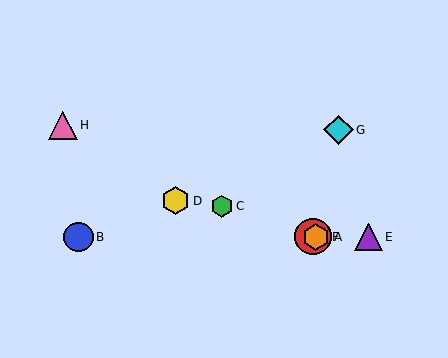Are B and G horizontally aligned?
No, B is at y≈237 and G is at y≈130.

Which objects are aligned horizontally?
Objects A, B, E, F are aligned horizontally.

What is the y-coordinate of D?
Object D is at y≈201.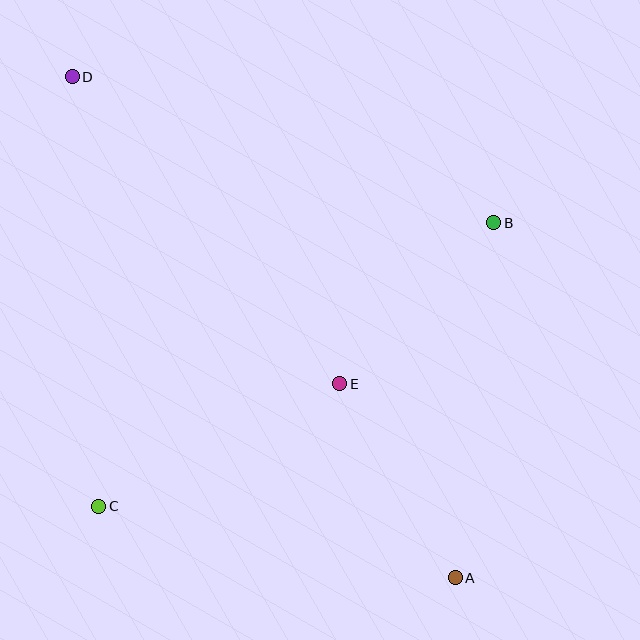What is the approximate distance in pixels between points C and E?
The distance between C and E is approximately 270 pixels.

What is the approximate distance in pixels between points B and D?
The distance between B and D is approximately 446 pixels.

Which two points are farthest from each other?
Points A and D are farthest from each other.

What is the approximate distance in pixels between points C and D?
The distance between C and D is approximately 430 pixels.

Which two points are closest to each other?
Points B and E are closest to each other.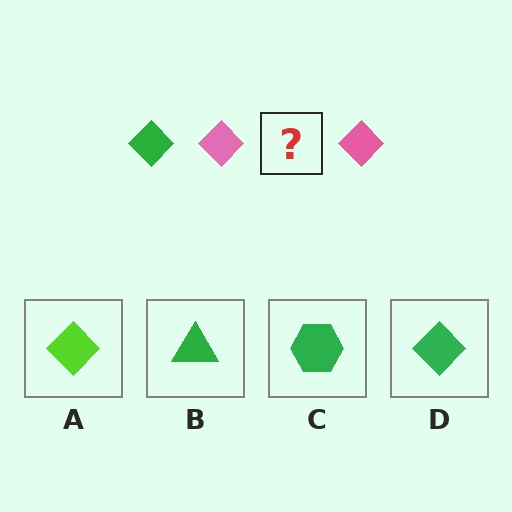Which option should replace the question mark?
Option D.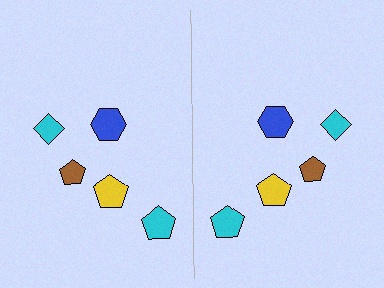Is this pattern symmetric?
Yes, this pattern has bilateral (reflection) symmetry.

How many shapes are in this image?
There are 10 shapes in this image.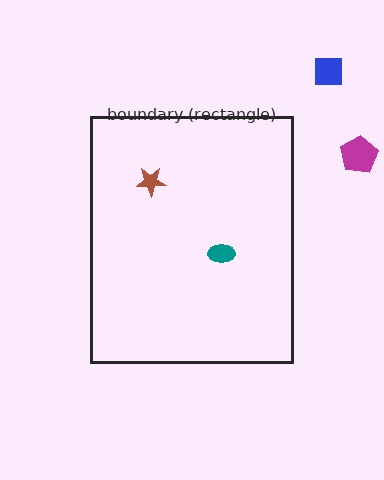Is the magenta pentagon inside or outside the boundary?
Outside.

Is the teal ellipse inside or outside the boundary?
Inside.